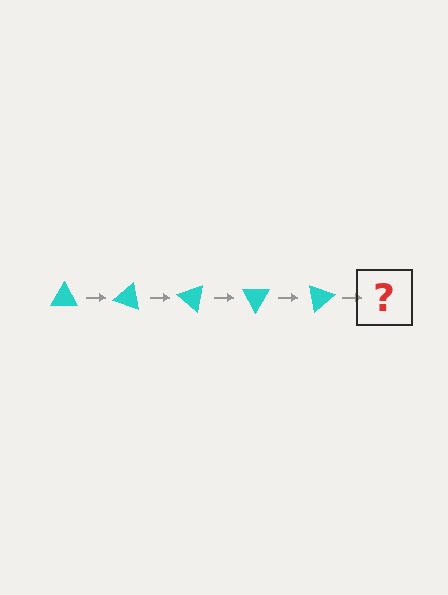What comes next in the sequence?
The next element should be a cyan triangle rotated 100 degrees.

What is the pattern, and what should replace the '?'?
The pattern is that the triangle rotates 20 degrees each step. The '?' should be a cyan triangle rotated 100 degrees.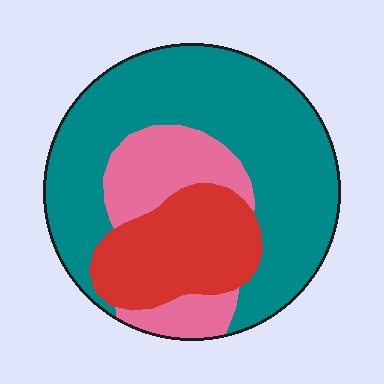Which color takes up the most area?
Teal, at roughly 60%.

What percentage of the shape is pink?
Pink covers about 20% of the shape.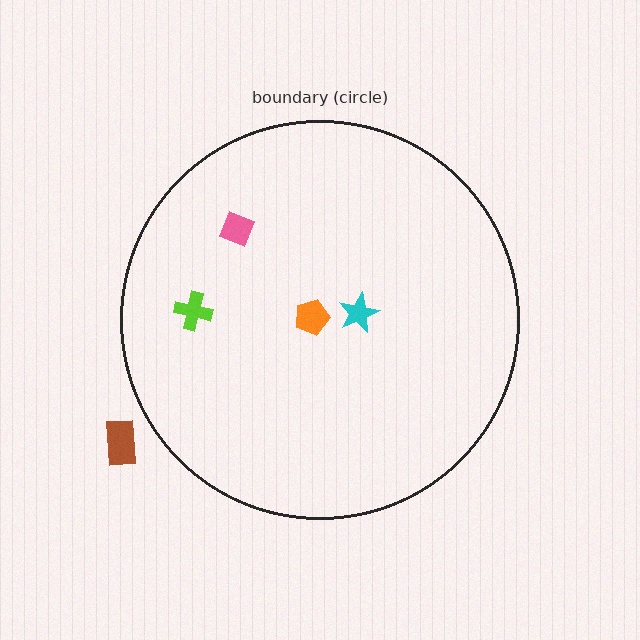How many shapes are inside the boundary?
4 inside, 1 outside.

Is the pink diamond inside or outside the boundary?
Inside.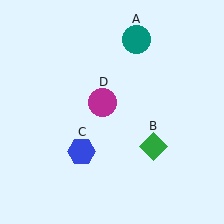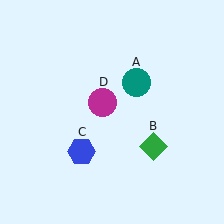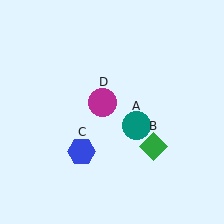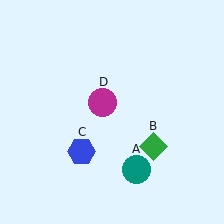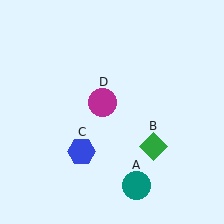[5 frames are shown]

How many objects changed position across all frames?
1 object changed position: teal circle (object A).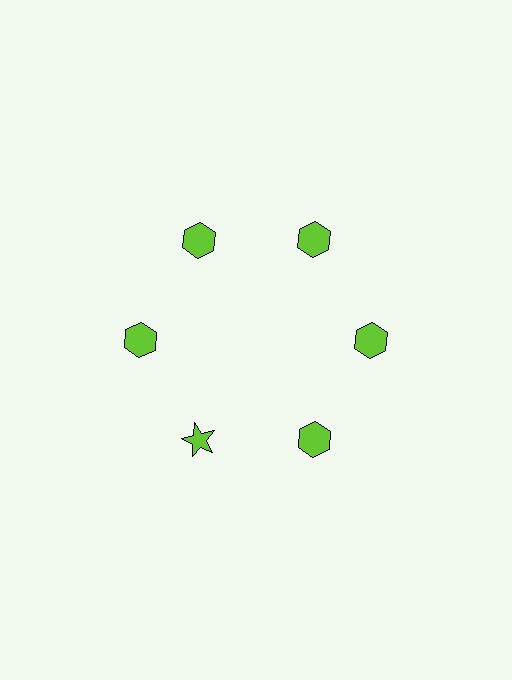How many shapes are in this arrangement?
There are 6 shapes arranged in a ring pattern.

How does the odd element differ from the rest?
It has a different shape: star instead of hexagon.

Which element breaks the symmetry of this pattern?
The lime star at roughly the 7 o'clock position breaks the symmetry. All other shapes are lime hexagons.